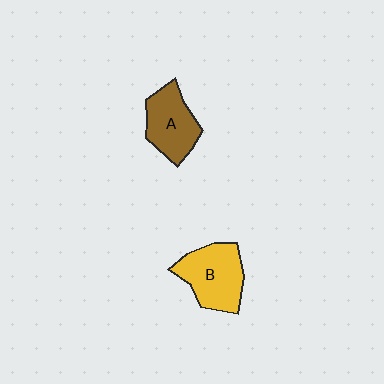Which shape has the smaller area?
Shape A (brown).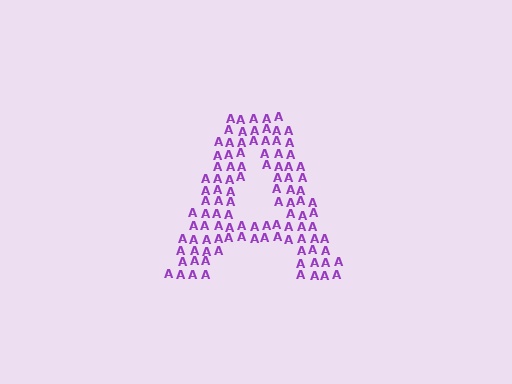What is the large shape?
The large shape is the letter A.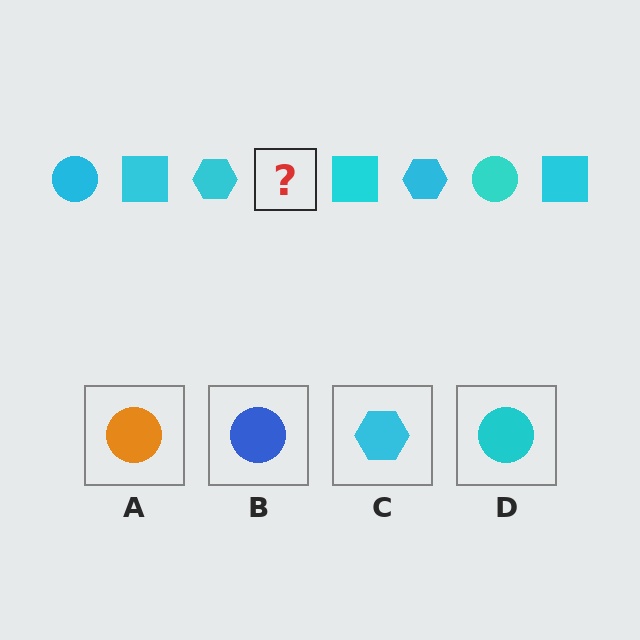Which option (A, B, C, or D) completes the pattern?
D.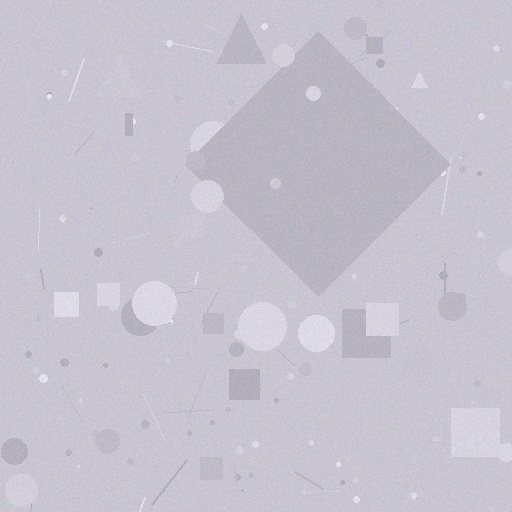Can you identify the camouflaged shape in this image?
The camouflaged shape is a diamond.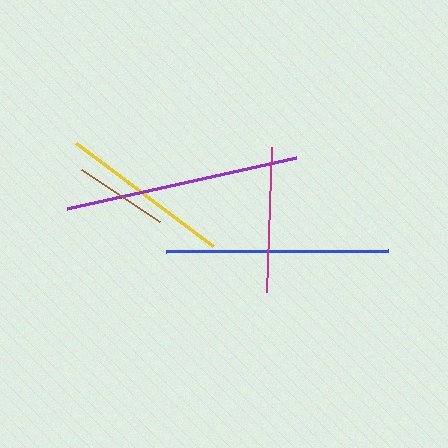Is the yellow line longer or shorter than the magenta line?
The yellow line is longer than the magenta line.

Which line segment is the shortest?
The brown line is the shortest at approximately 93 pixels.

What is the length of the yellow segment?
The yellow segment is approximately 171 pixels long.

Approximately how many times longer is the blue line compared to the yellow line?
The blue line is approximately 1.3 times the length of the yellow line.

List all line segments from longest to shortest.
From longest to shortest: purple, blue, yellow, magenta, brown.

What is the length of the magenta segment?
The magenta segment is approximately 145 pixels long.